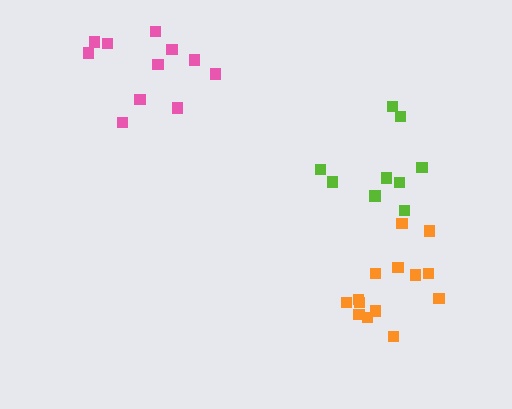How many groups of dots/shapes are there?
There are 3 groups.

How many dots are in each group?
Group 1: 14 dots, Group 2: 9 dots, Group 3: 11 dots (34 total).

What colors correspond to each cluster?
The clusters are colored: orange, lime, pink.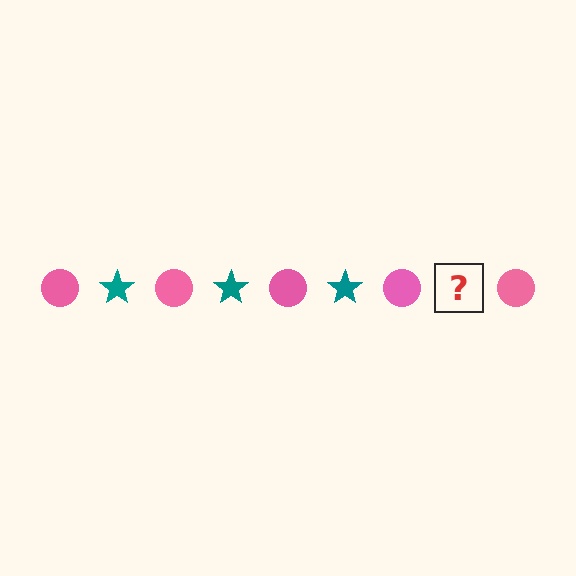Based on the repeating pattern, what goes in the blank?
The blank should be a teal star.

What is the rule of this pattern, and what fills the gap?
The rule is that the pattern alternates between pink circle and teal star. The gap should be filled with a teal star.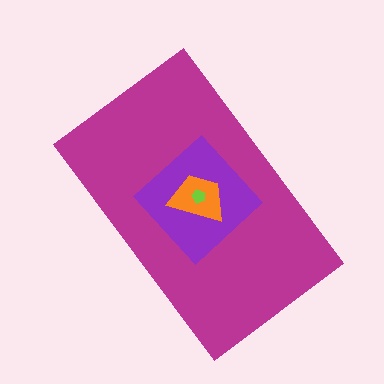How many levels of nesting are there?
4.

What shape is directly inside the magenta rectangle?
The purple diamond.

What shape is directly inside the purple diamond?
The orange trapezoid.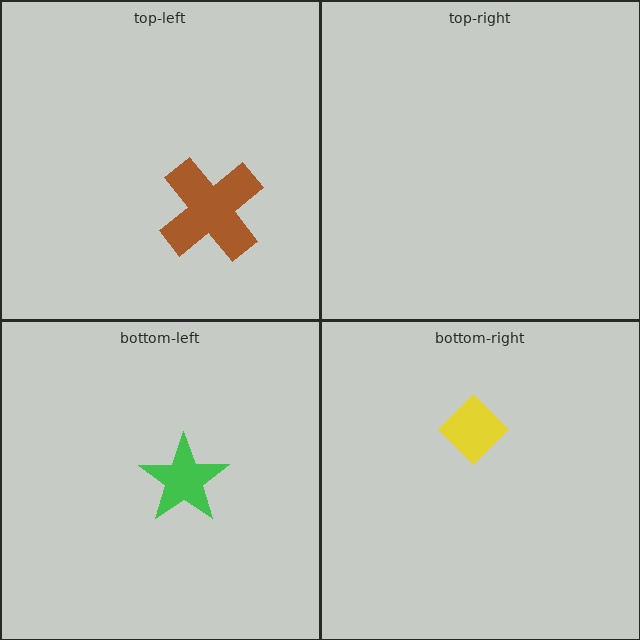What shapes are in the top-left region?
The brown cross.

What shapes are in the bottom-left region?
The green star.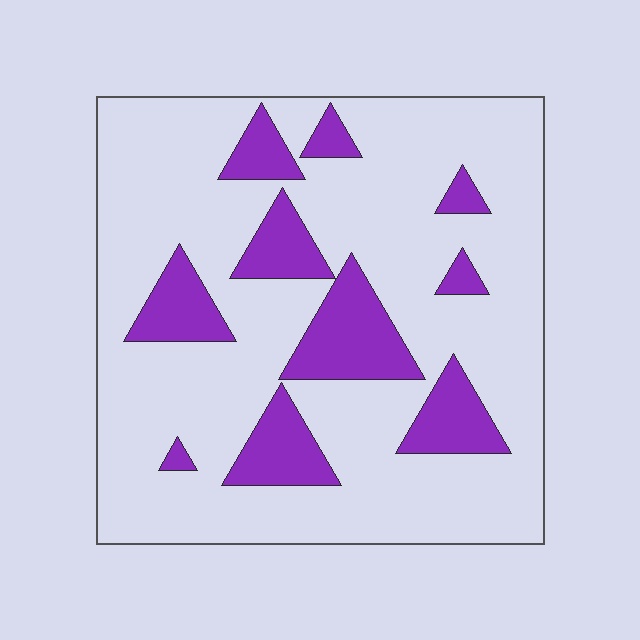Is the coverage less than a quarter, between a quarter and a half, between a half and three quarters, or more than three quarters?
Less than a quarter.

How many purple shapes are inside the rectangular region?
10.